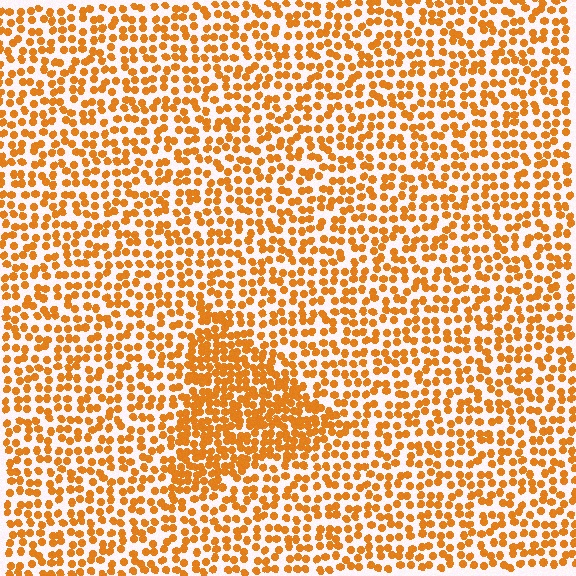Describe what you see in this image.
The image contains small orange elements arranged at two different densities. A triangle-shaped region is visible where the elements are more densely packed than the surrounding area.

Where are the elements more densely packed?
The elements are more densely packed inside the triangle boundary.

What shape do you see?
I see a triangle.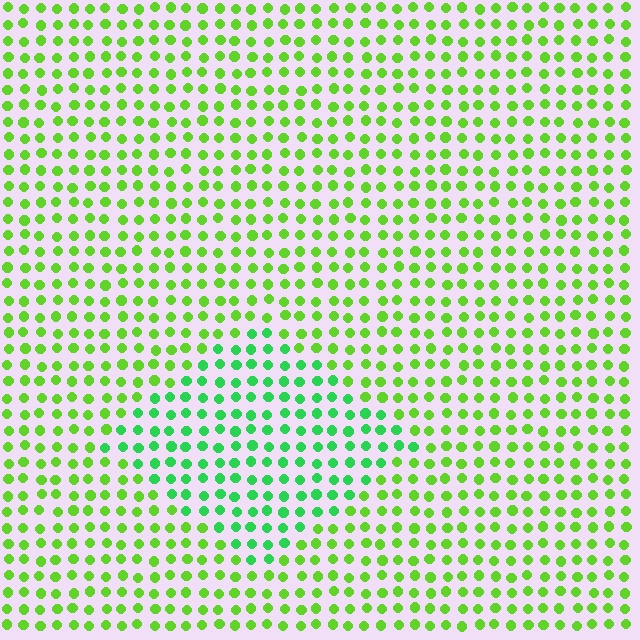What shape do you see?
I see a diamond.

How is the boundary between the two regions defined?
The boundary is defined purely by a slight shift in hue (about 34 degrees). Spacing, size, and orientation are identical on both sides.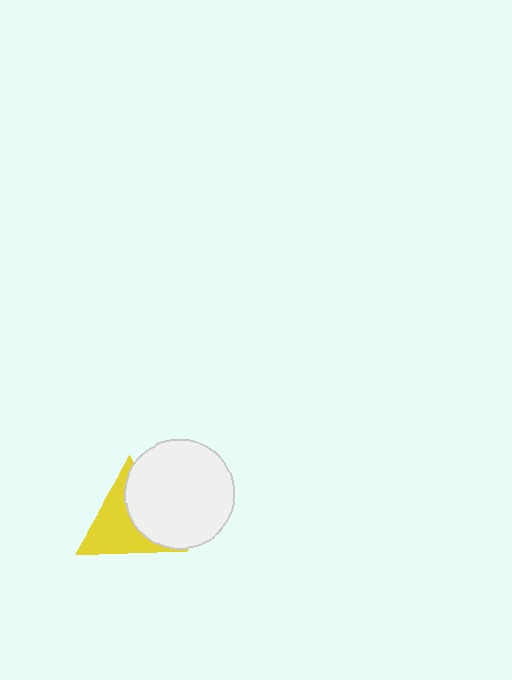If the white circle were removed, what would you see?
You would see the complete yellow triangle.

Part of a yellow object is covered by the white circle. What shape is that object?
It is a triangle.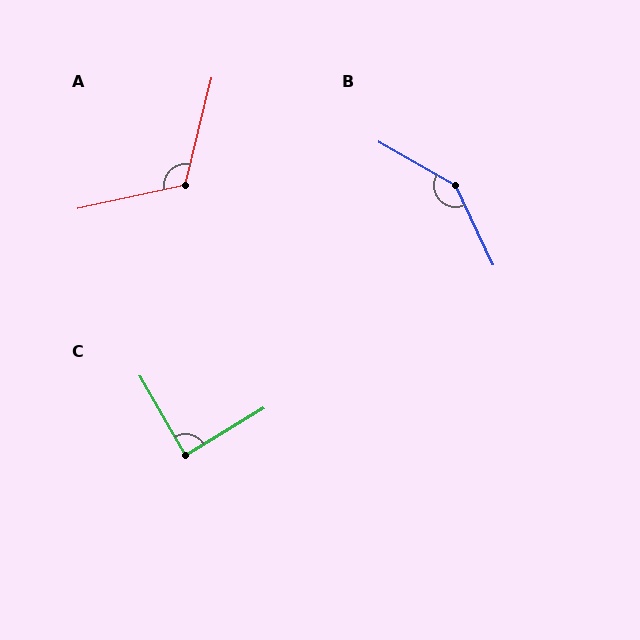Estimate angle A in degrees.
Approximately 116 degrees.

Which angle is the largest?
B, at approximately 145 degrees.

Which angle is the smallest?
C, at approximately 89 degrees.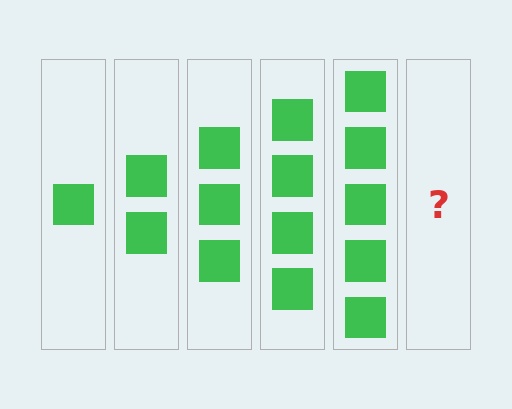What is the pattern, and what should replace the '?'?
The pattern is that each step adds one more square. The '?' should be 6 squares.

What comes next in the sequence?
The next element should be 6 squares.